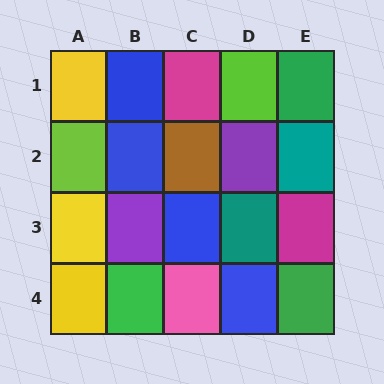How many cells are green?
3 cells are green.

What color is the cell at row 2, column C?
Brown.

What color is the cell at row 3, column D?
Teal.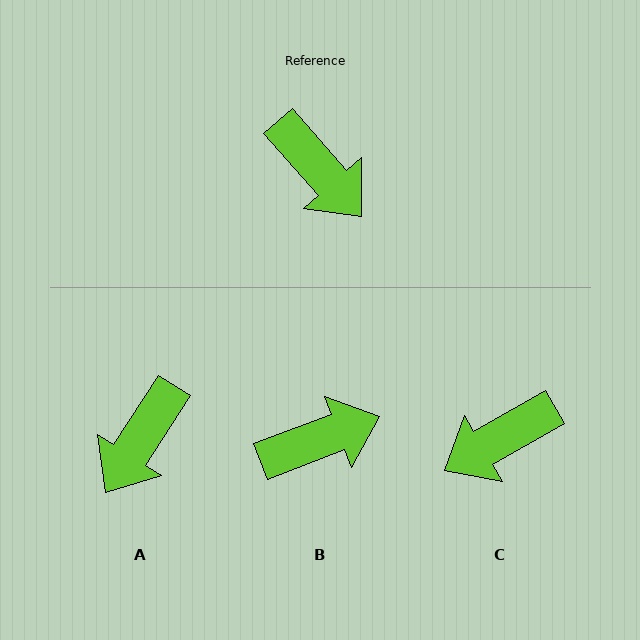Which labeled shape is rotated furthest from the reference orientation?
C, about 102 degrees away.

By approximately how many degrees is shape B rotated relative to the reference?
Approximately 69 degrees counter-clockwise.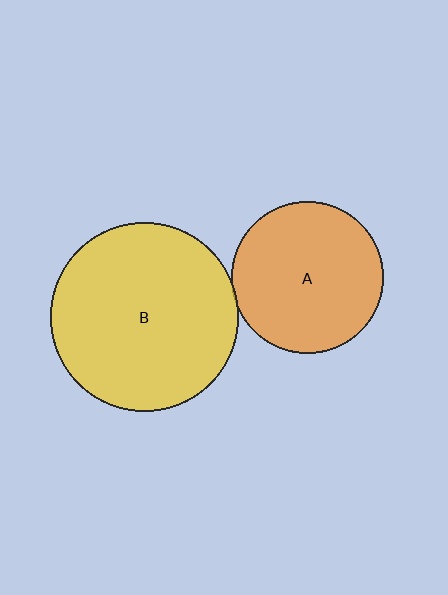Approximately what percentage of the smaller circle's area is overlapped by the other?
Approximately 5%.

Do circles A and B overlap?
Yes.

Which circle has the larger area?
Circle B (yellow).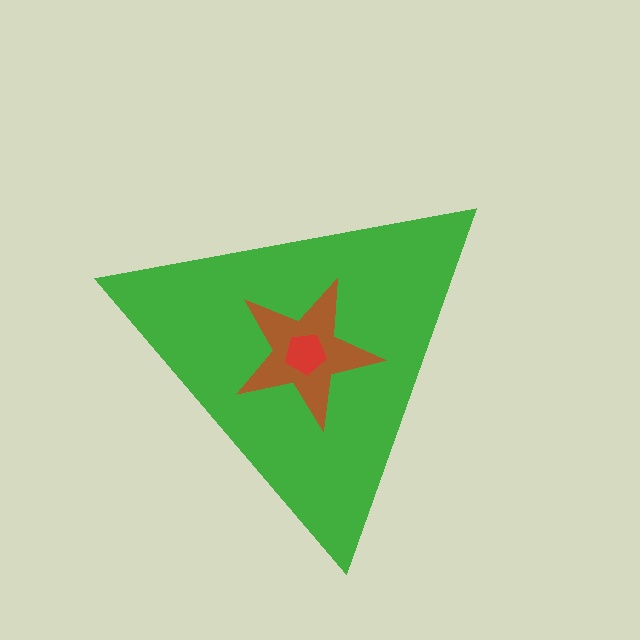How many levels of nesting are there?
3.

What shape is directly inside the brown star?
The red pentagon.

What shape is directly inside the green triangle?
The brown star.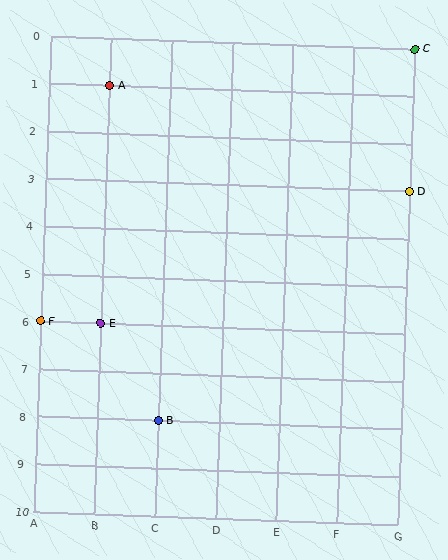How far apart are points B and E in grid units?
Points B and E are 1 column and 2 rows apart (about 2.2 grid units diagonally).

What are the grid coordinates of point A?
Point A is at grid coordinates (B, 1).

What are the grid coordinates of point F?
Point F is at grid coordinates (A, 6).